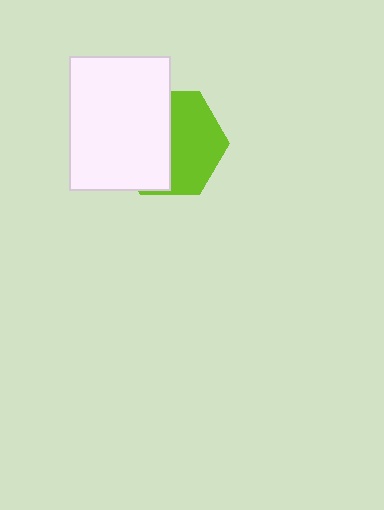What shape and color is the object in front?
The object in front is a white rectangle.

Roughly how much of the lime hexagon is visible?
About half of it is visible (roughly 50%).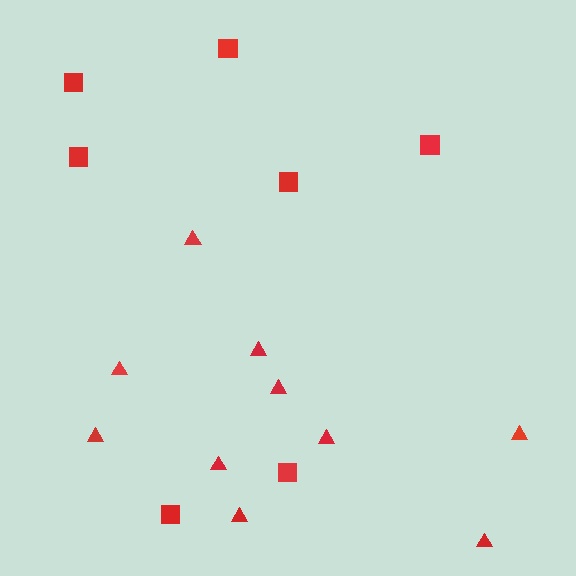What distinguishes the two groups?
There are 2 groups: one group of triangles (10) and one group of squares (7).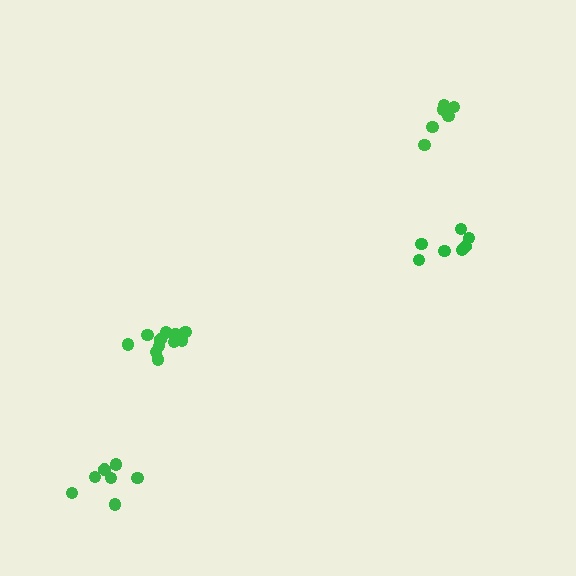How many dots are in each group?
Group 1: 7 dots, Group 2: 12 dots, Group 3: 7 dots, Group 4: 7 dots (33 total).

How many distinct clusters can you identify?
There are 4 distinct clusters.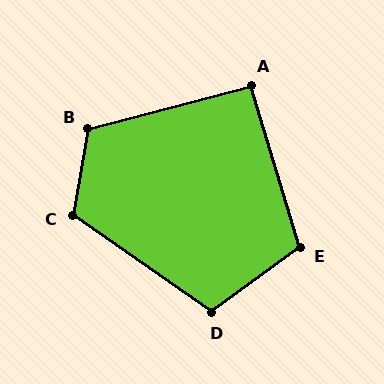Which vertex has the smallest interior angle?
A, at approximately 92 degrees.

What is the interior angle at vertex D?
Approximately 109 degrees (obtuse).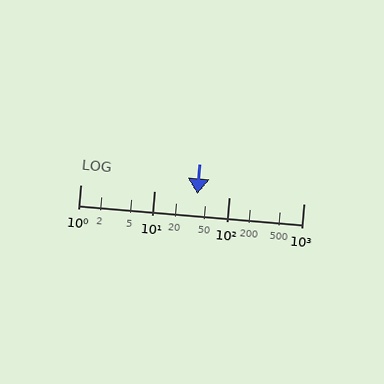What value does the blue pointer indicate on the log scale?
The pointer indicates approximately 38.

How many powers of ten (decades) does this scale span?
The scale spans 3 decades, from 1 to 1000.